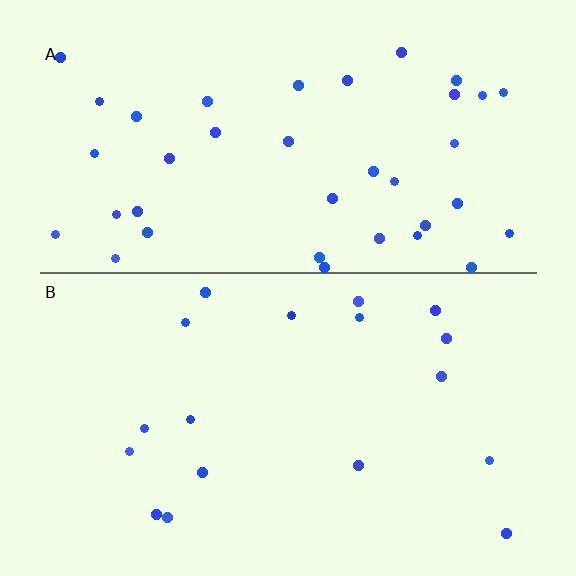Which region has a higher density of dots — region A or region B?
A (the top).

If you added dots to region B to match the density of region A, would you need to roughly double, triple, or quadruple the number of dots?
Approximately double.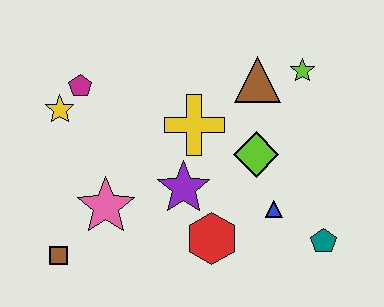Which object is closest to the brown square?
The pink star is closest to the brown square.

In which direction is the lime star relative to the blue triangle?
The lime star is above the blue triangle.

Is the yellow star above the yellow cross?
Yes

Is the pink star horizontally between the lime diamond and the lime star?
No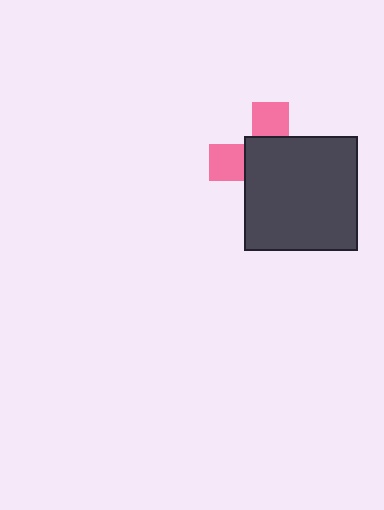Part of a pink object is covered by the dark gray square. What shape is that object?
It is a cross.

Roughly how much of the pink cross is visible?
A small part of it is visible (roughly 33%).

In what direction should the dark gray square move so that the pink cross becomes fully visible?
The dark gray square should move toward the lower-right. That is the shortest direction to clear the overlap and leave the pink cross fully visible.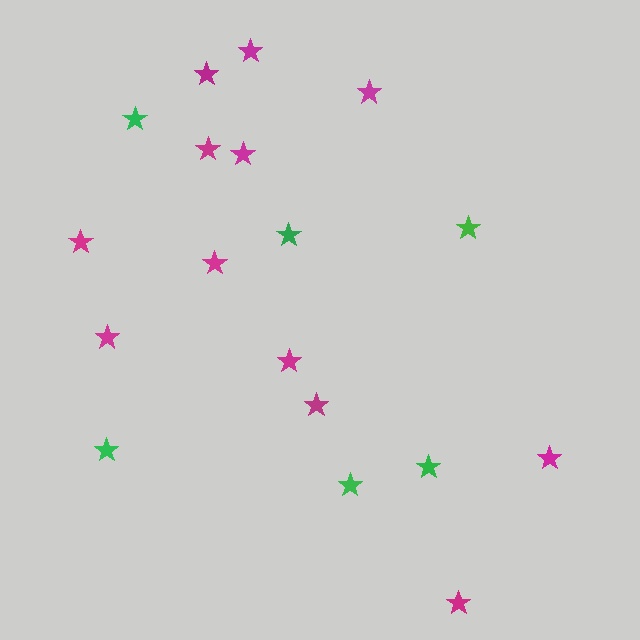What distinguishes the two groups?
There are 2 groups: one group of magenta stars (12) and one group of green stars (6).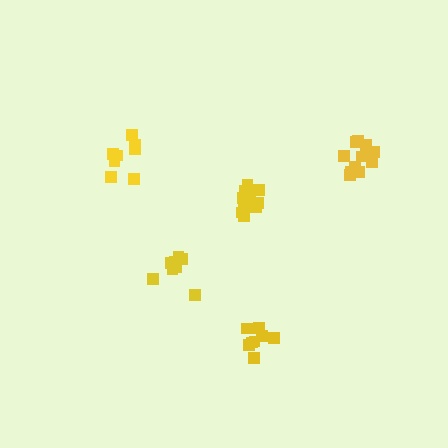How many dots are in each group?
Group 1: 8 dots, Group 2: 8 dots, Group 3: 13 dots, Group 4: 11 dots, Group 5: 8 dots (48 total).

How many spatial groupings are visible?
There are 5 spatial groupings.